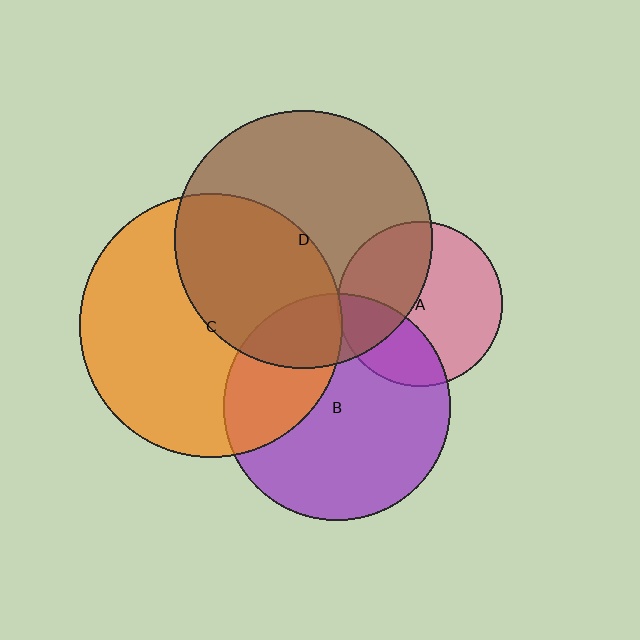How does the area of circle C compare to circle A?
Approximately 2.5 times.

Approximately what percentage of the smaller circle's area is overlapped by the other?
Approximately 40%.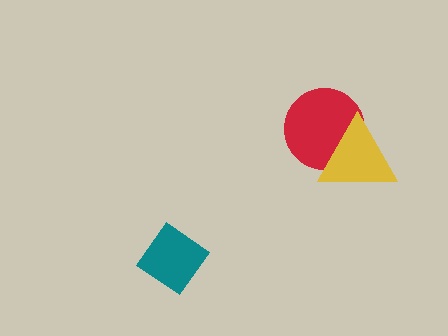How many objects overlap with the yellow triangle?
1 object overlaps with the yellow triangle.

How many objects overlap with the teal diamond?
0 objects overlap with the teal diamond.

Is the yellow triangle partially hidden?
No, no other shape covers it.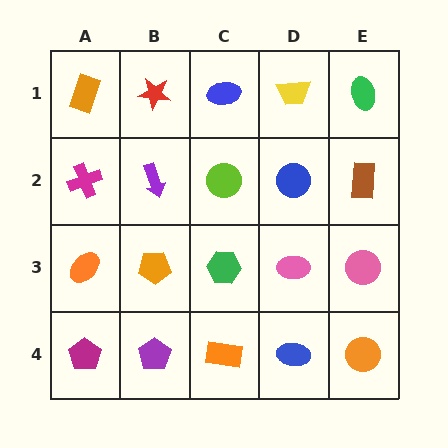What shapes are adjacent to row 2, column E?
A green ellipse (row 1, column E), a pink circle (row 3, column E), a blue circle (row 2, column D).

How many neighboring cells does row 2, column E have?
3.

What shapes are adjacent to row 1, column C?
A lime circle (row 2, column C), a red star (row 1, column B), a yellow trapezoid (row 1, column D).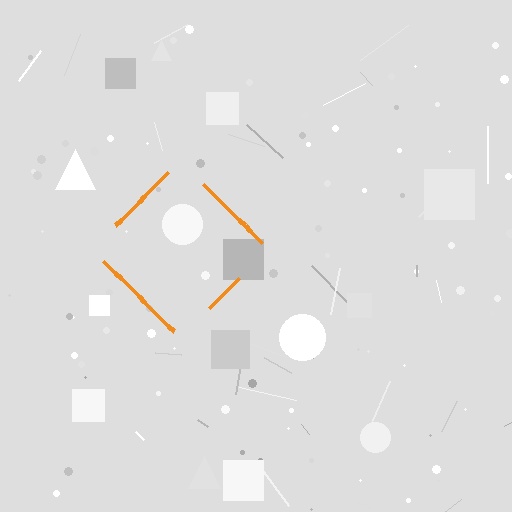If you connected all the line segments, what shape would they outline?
They would outline a diamond.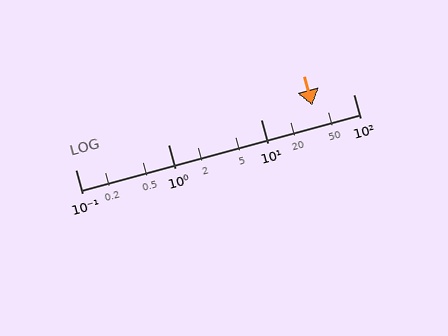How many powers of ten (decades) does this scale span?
The scale spans 3 decades, from 0.1 to 100.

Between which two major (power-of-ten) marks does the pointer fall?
The pointer is between 10 and 100.